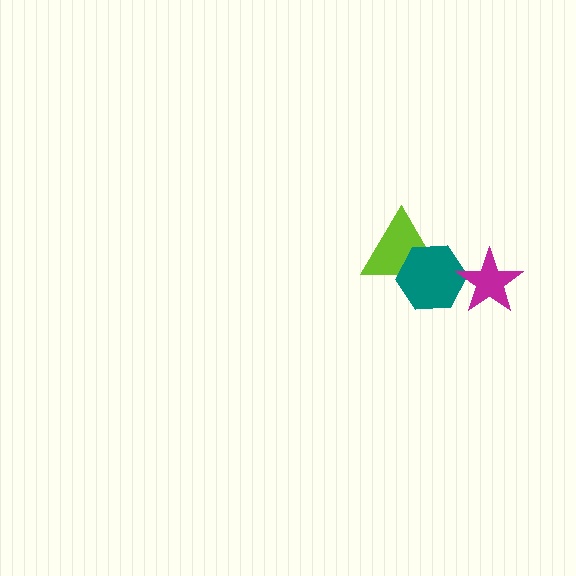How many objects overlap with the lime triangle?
1 object overlaps with the lime triangle.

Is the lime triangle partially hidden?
Yes, it is partially covered by another shape.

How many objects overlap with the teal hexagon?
2 objects overlap with the teal hexagon.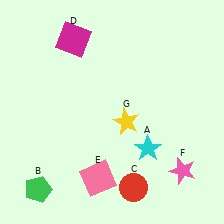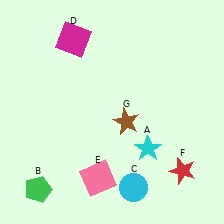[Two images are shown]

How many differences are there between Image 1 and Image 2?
There are 3 differences between the two images.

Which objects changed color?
C changed from red to cyan. F changed from pink to red. G changed from yellow to brown.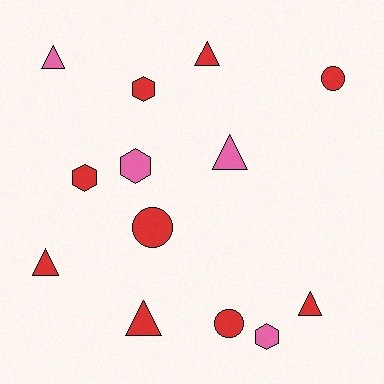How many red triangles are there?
There are 4 red triangles.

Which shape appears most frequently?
Triangle, with 6 objects.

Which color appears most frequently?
Red, with 9 objects.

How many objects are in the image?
There are 13 objects.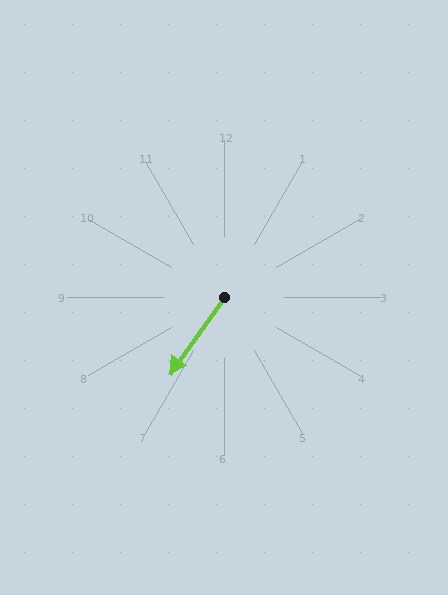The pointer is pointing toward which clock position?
Roughly 7 o'clock.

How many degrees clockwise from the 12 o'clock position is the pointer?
Approximately 216 degrees.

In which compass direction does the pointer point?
Southwest.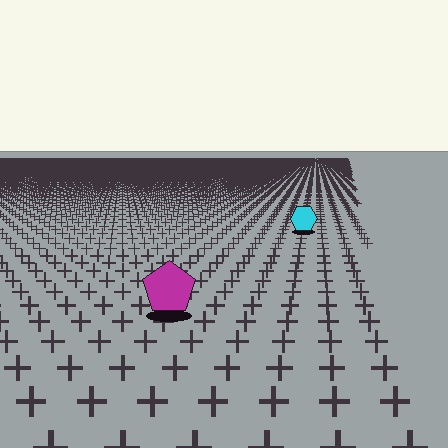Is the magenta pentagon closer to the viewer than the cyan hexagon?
Yes. The magenta pentagon is closer — you can tell from the texture gradient: the ground texture is coarser near it.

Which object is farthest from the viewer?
The cyan hexagon is farthest from the viewer. It appears smaller and the ground texture around it is denser.